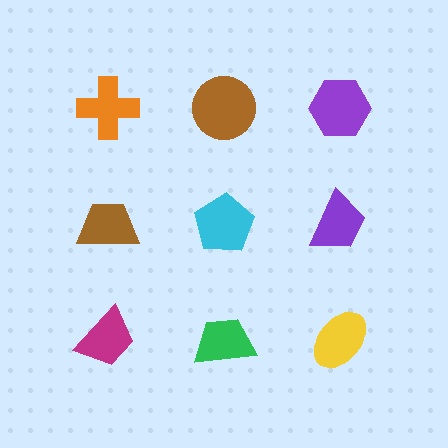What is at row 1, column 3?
A purple hexagon.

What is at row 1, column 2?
A brown circle.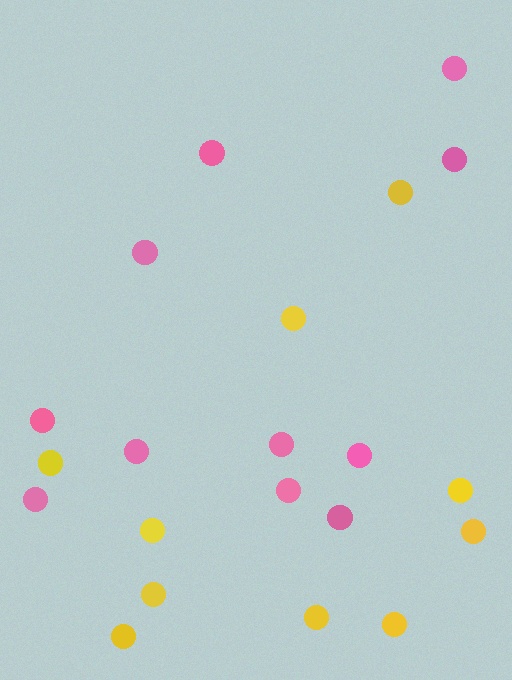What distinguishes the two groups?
There are 2 groups: one group of pink circles (11) and one group of yellow circles (10).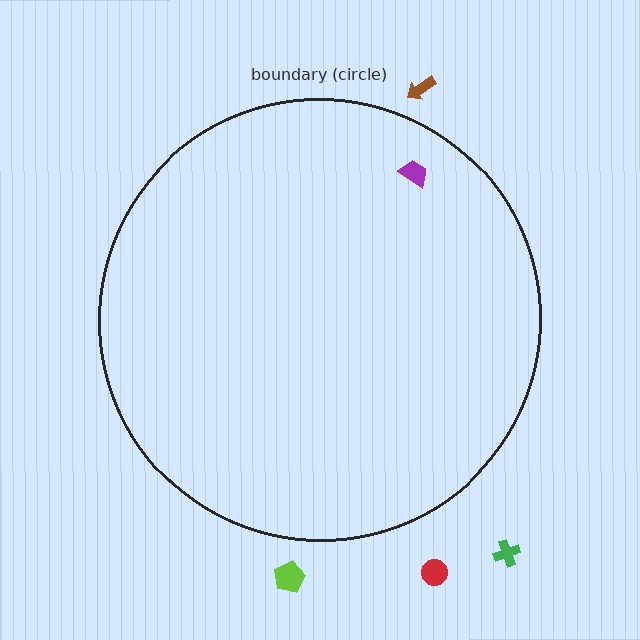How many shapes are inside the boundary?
1 inside, 4 outside.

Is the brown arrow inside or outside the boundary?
Outside.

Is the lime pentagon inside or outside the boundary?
Outside.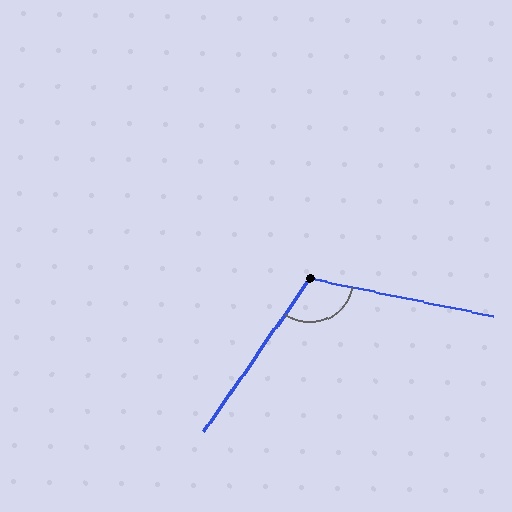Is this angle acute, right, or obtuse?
It is obtuse.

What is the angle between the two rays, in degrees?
Approximately 113 degrees.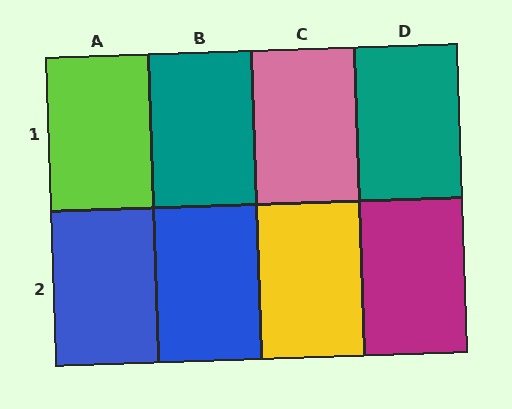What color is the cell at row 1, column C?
Pink.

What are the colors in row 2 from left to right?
Blue, blue, yellow, magenta.